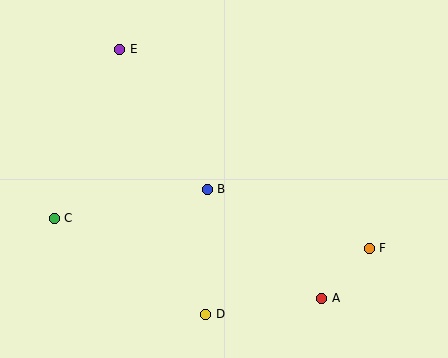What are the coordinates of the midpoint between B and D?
The midpoint between B and D is at (207, 252).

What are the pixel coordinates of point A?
Point A is at (322, 298).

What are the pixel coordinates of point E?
Point E is at (120, 49).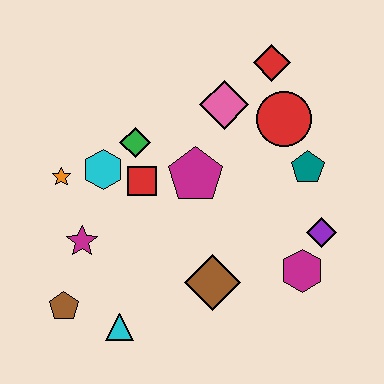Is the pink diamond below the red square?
No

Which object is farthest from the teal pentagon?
The brown pentagon is farthest from the teal pentagon.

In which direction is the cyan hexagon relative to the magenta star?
The cyan hexagon is above the magenta star.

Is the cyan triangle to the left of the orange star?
No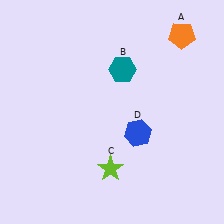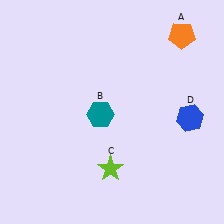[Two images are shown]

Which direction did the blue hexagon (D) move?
The blue hexagon (D) moved right.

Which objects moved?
The objects that moved are: the teal hexagon (B), the blue hexagon (D).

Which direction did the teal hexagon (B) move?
The teal hexagon (B) moved down.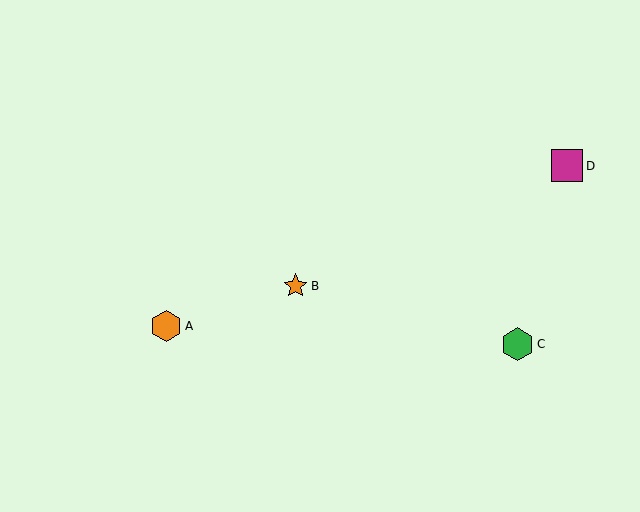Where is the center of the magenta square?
The center of the magenta square is at (567, 166).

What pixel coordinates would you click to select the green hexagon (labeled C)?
Click at (518, 344) to select the green hexagon C.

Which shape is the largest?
The green hexagon (labeled C) is the largest.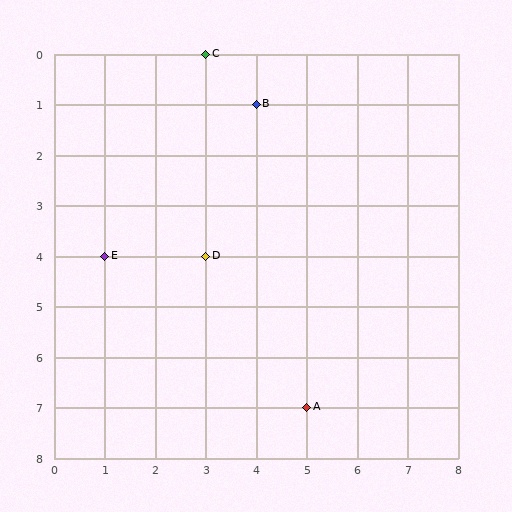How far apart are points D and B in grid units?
Points D and B are 1 column and 3 rows apart (about 3.2 grid units diagonally).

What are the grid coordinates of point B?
Point B is at grid coordinates (4, 1).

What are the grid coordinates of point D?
Point D is at grid coordinates (3, 4).